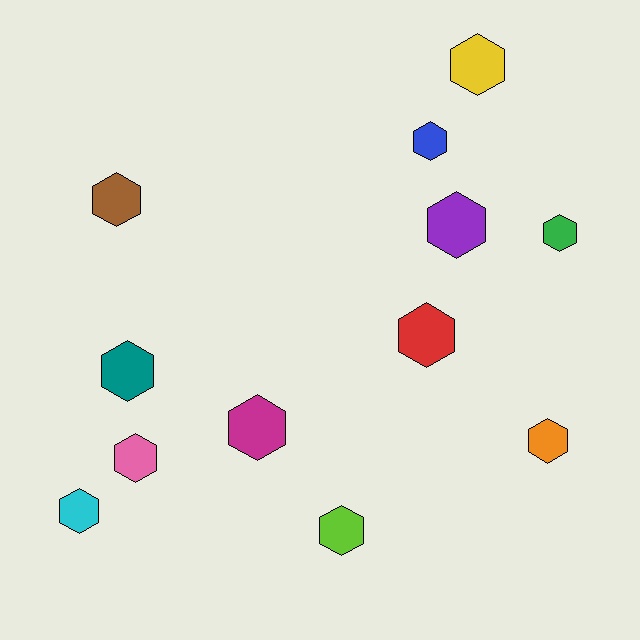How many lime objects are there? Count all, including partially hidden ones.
There is 1 lime object.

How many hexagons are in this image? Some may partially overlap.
There are 12 hexagons.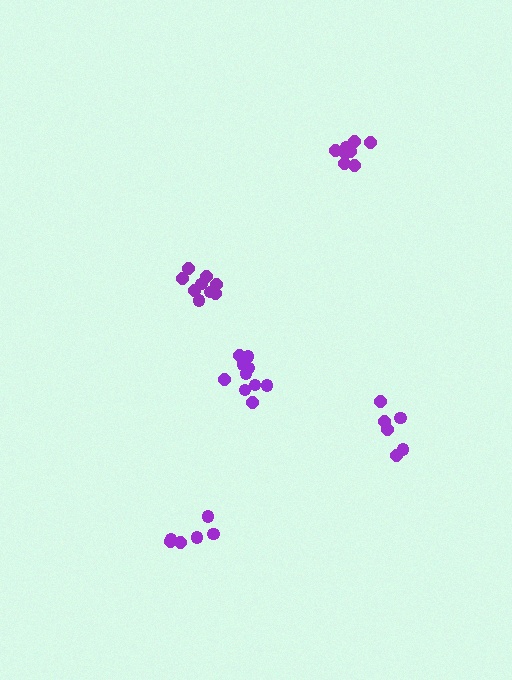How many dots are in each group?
Group 1: 8 dots, Group 2: 6 dots, Group 3: 9 dots, Group 4: 6 dots, Group 5: 10 dots (39 total).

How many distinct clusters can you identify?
There are 5 distinct clusters.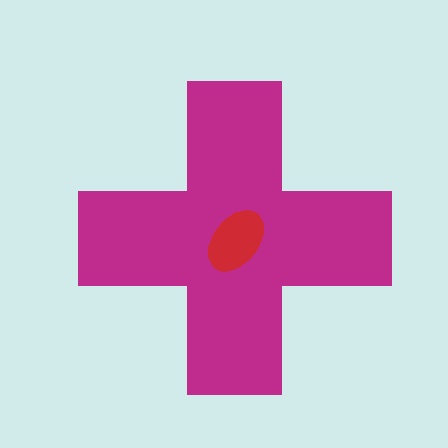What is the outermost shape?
The magenta cross.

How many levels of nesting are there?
2.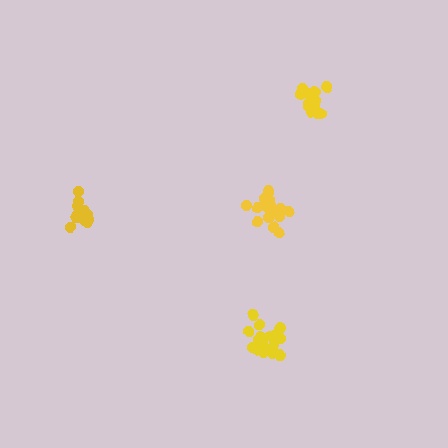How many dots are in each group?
Group 1: 16 dots, Group 2: 20 dots, Group 3: 16 dots, Group 4: 19 dots (71 total).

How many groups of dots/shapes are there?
There are 4 groups.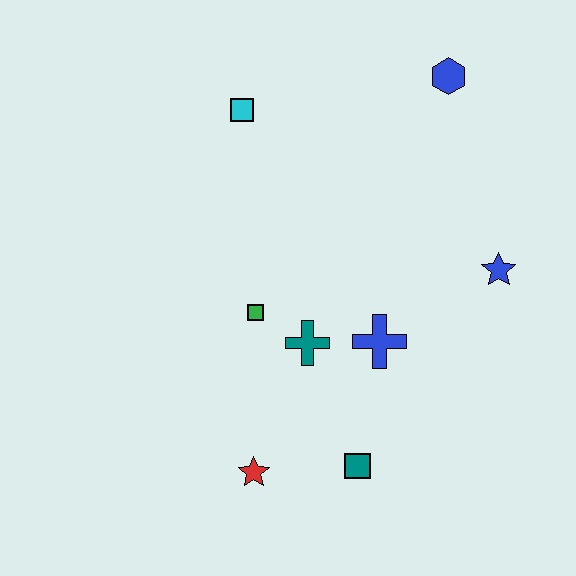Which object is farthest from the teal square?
The blue hexagon is farthest from the teal square.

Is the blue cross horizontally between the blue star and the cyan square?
Yes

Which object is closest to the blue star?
The blue cross is closest to the blue star.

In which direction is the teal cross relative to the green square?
The teal cross is to the right of the green square.